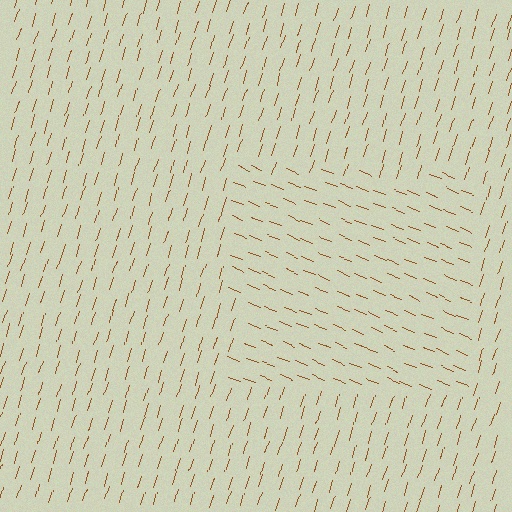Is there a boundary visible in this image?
Yes, there is a texture boundary formed by a change in line orientation.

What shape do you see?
I see a rectangle.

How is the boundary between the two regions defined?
The boundary is defined purely by a change in line orientation (approximately 86 degrees difference). All lines are the same color and thickness.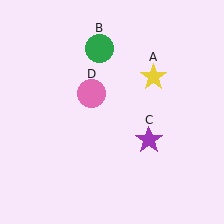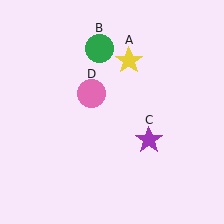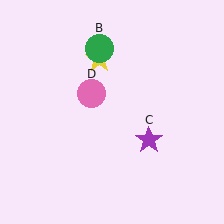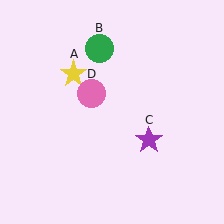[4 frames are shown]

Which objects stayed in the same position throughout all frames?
Green circle (object B) and purple star (object C) and pink circle (object D) remained stationary.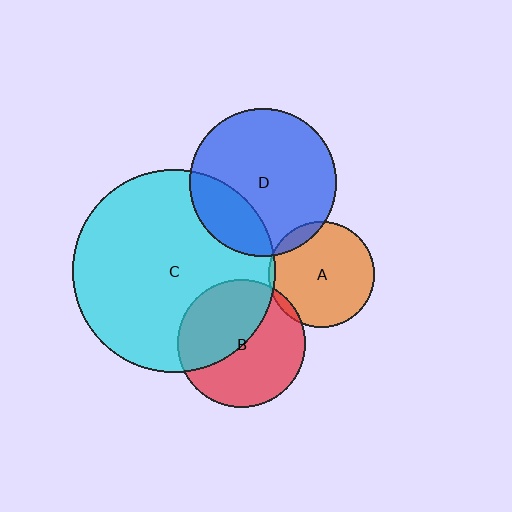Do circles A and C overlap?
Yes.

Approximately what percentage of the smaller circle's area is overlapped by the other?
Approximately 5%.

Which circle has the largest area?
Circle C (cyan).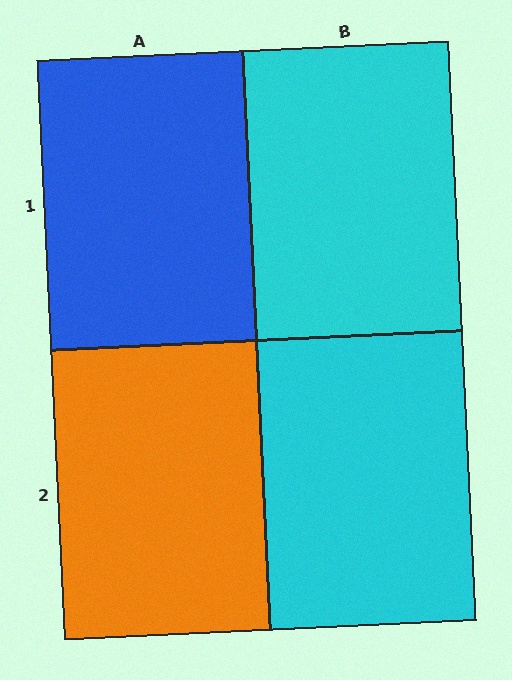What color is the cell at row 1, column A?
Blue.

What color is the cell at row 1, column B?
Cyan.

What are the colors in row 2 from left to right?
Orange, cyan.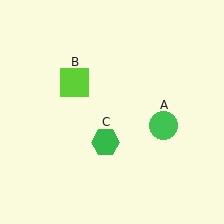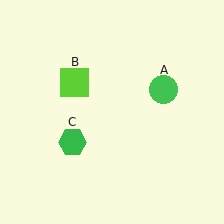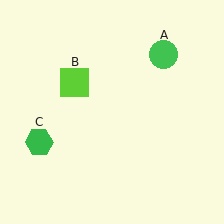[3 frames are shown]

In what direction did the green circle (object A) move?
The green circle (object A) moved up.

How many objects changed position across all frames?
2 objects changed position: green circle (object A), green hexagon (object C).